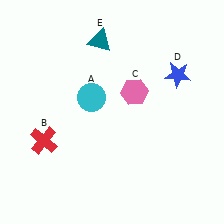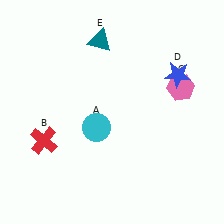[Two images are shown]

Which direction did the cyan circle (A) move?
The cyan circle (A) moved down.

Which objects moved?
The objects that moved are: the cyan circle (A), the pink hexagon (C).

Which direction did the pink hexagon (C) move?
The pink hexagon (C) moved right.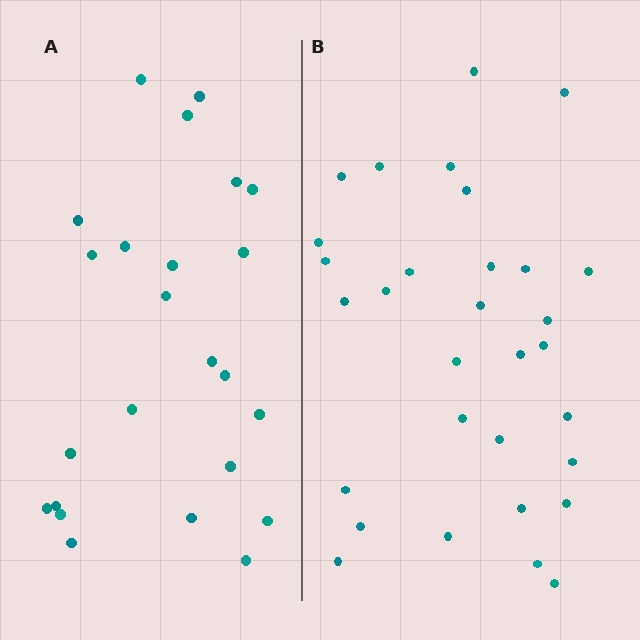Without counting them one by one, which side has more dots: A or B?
Region B (the right region) has more dots.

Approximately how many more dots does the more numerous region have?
Region B has roughly 8 or so more dots than region A.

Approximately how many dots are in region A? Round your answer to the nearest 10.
About 20 dots. (The exact count is 24, which rounds to 20.)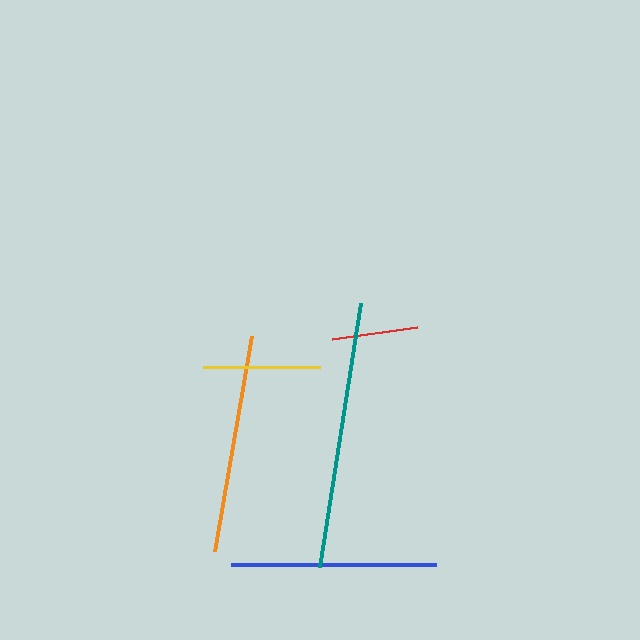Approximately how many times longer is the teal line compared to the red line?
The teal line is approximately 3.1 times the length of the red line.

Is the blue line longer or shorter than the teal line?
The teal line is longer than the blue line.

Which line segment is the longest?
The teal line is the longest at approximately 268 pixels.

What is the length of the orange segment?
The orange segment is approximately 218 pixels long.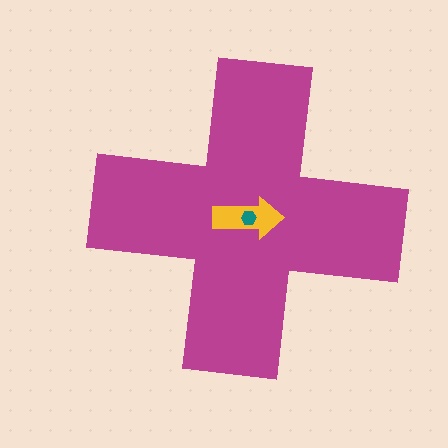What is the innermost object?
The teal hexagon.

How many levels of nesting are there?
3.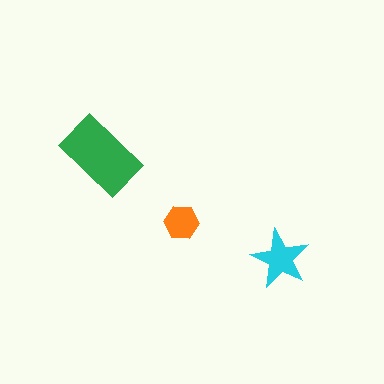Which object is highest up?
The green rectangle is topmost.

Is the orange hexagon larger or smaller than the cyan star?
Smaller.